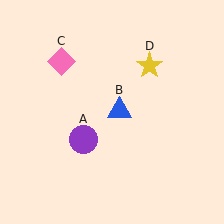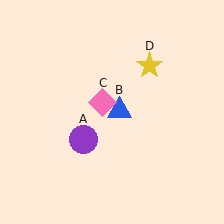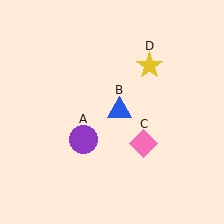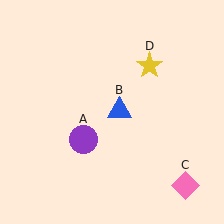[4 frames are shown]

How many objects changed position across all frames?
1 object changed position: pink diamond (object C).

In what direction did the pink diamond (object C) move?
The pink diamond (object C) moved down and to the right.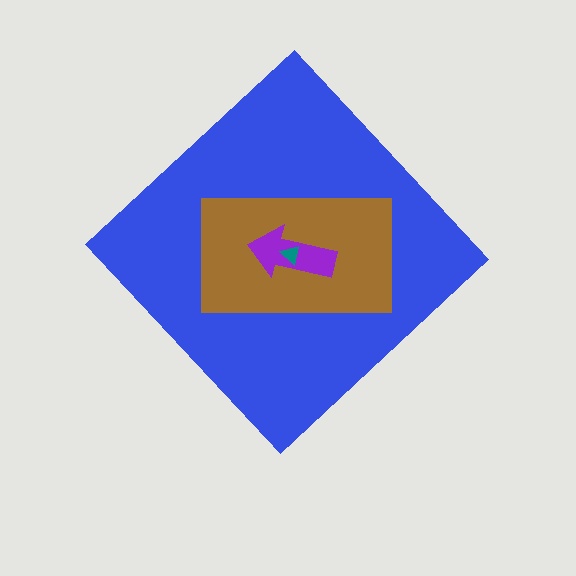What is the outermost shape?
The blue diamond.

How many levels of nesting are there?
4.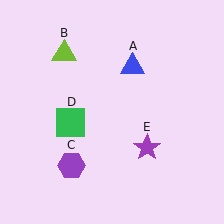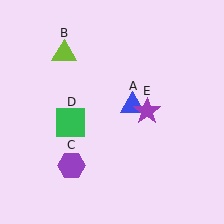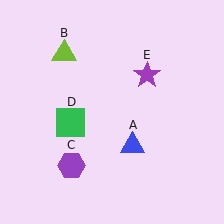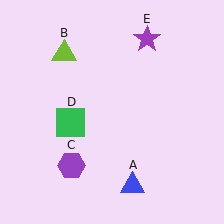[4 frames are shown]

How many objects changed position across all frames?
2 objects changed position: blue triangle (object A), purple star (object E).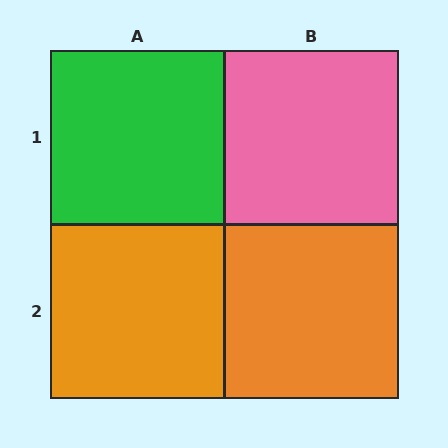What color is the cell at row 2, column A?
Orange.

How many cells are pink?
1 cell is pink.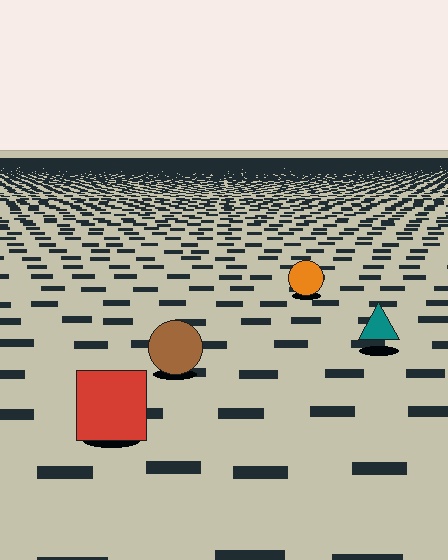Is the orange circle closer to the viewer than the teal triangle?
No. The teal triangle is closer — you can tell from the texture gradient: the ground texture is coarser near it.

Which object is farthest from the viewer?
The orange circle is farthest from the viewer. It appears smaller and the ground texture around it is denser.